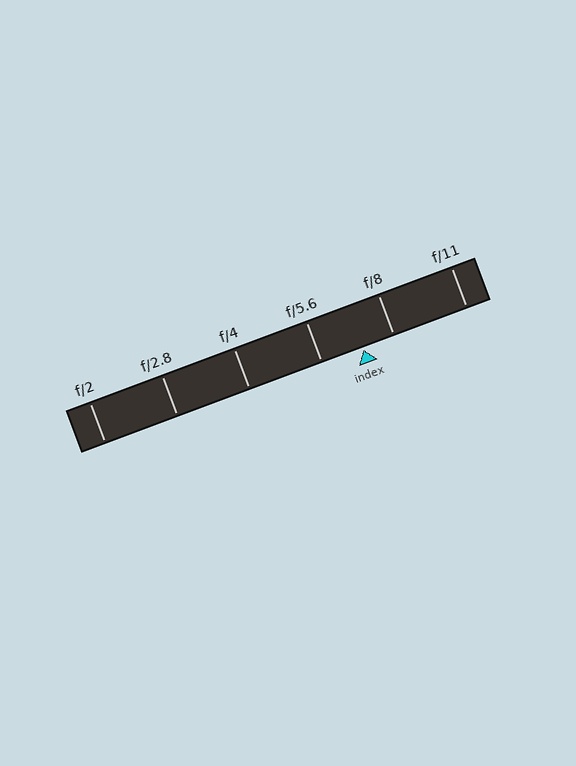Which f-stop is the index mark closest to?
The index mark is closest to f/8.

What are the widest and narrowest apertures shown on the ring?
The widest aperture shown is f/2 and the narrowest is f/11.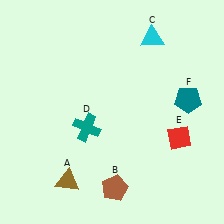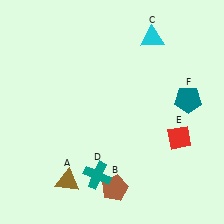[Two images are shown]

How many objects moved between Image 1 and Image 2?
1 object moved between the two images.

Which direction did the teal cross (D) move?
The teal cross (D) moved down.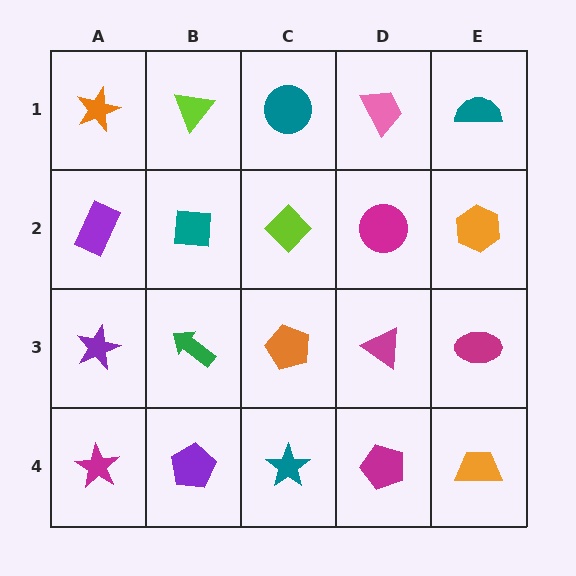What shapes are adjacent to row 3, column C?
A lime diamond (row 2, column C), a teal star (row 4, column C), a green arrow (row 3, column B), a magenta triangle (row 3, column D).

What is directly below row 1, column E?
An orange hexagon.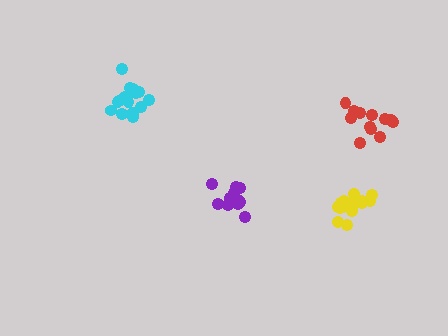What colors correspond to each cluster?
The clusters are colored: cyan, yellow, purple, red.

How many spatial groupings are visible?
There are 4 spatial groupings.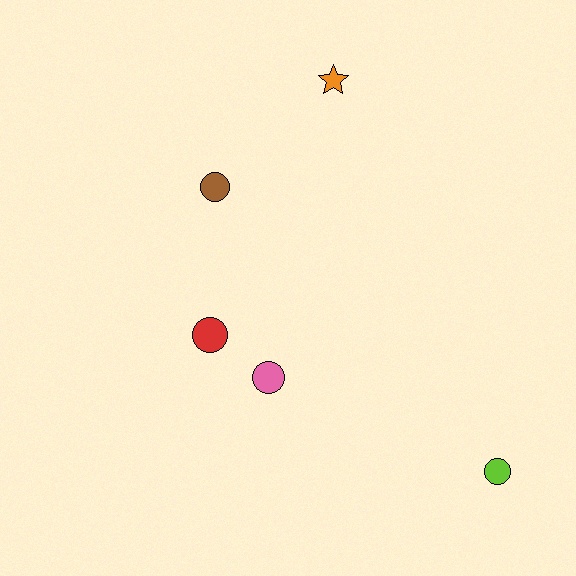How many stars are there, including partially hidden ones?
There is 1 star.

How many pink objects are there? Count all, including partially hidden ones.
There is 1 pink object.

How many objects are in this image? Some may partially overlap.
There are 5 objects.